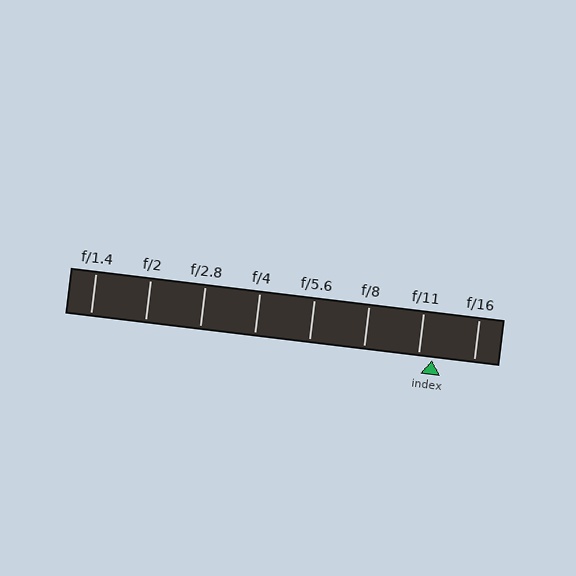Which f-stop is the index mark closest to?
The index mark is closest to f/11.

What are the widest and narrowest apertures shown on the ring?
The widest aperture shown is f/1.4 and the narrowest is f/16.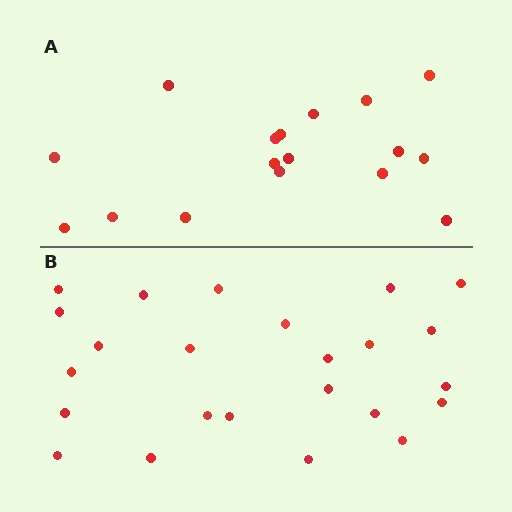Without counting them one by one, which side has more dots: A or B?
Region B (the bottom region) has more dots.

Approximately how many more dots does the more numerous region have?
Region B has roughly 8 or so more dots than region A.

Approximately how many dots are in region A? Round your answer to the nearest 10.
About 20 dots. (The exact count is 17, which rounds to 20.)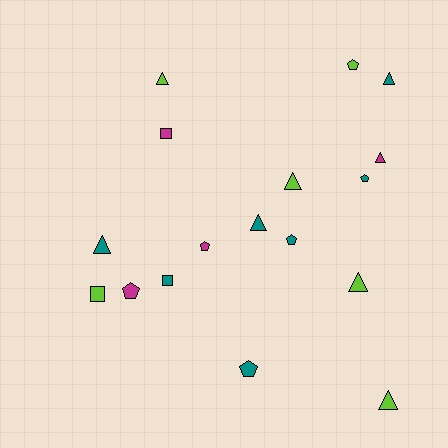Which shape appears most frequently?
Triangle, with 8 objects.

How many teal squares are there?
There is 1 teal square.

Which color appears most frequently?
Teal, with 7 objects.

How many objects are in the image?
There are 17 objects.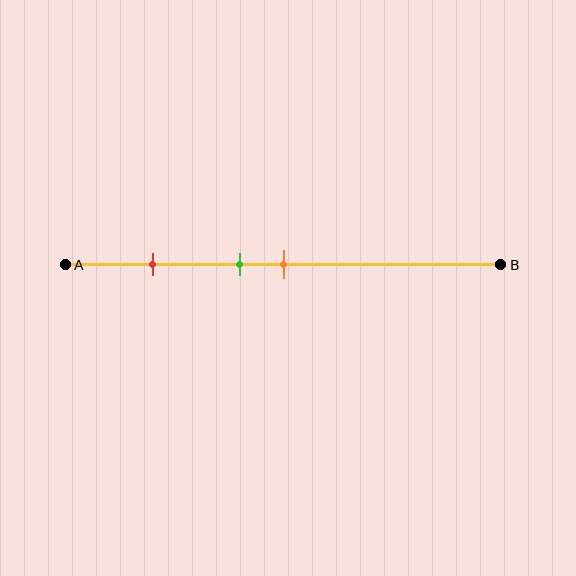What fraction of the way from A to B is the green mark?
The green mark is approximately 40% (0.4) of the way from A to B.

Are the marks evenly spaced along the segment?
No, the marks are not evenly spaced.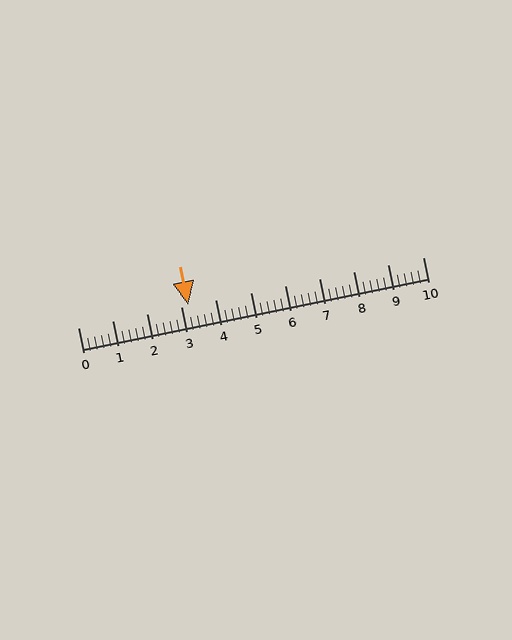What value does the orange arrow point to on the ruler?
The orange arrow points to approximately 3.2.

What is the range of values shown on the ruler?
The ruler shows values from 0 to 10.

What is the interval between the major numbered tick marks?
The major tick marks are spaced 1 units apart.